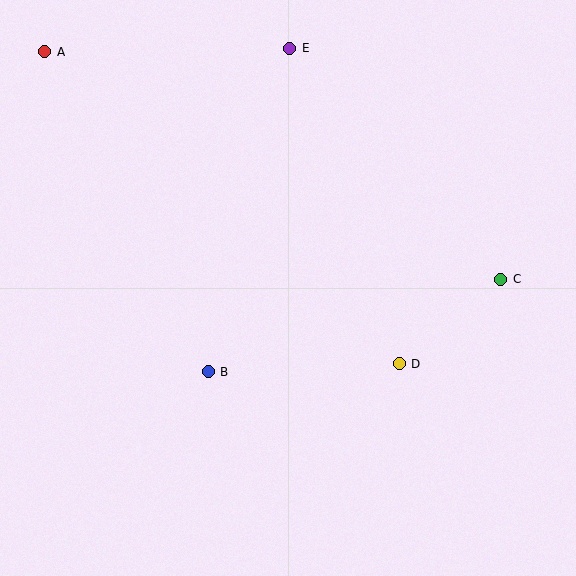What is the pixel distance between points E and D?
The distance between E and D is 334 pixels.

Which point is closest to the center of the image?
Point B at (208, 372) is closest to the center.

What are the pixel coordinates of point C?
Point C is at (501, 279).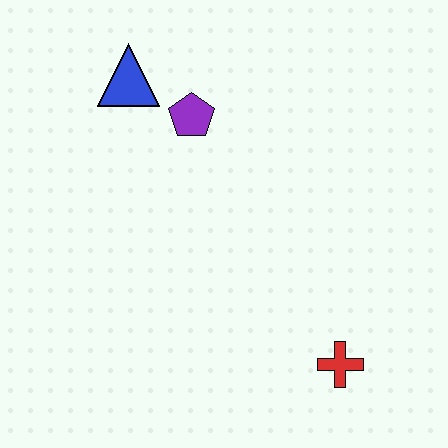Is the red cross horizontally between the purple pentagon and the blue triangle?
No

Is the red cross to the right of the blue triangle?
Yes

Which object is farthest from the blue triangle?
The red cross is farthest from the blue triangle.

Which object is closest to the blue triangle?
The purple pentagon is closest to the blue triangle.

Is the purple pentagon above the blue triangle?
No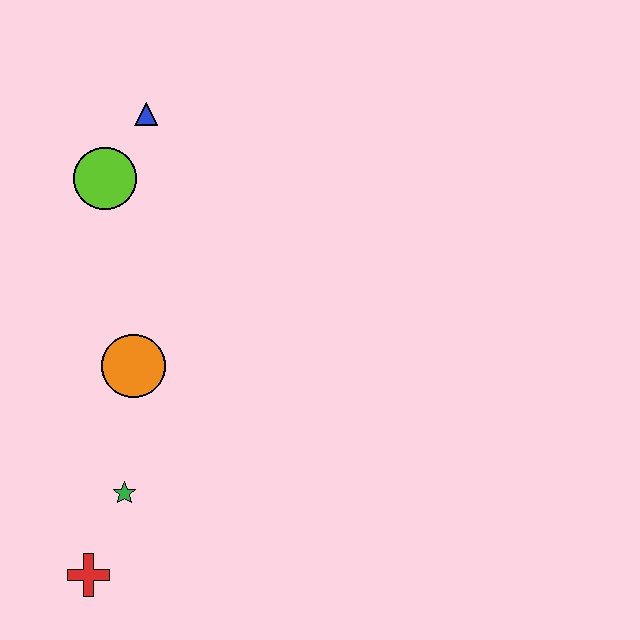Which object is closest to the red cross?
The green star is closest to the red cross.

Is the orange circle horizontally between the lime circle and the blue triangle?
Yes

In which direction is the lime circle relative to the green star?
The lime circle is above the green star.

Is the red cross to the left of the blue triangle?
Yes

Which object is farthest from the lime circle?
The red cross is farthest from the lime circle.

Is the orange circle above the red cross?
Yes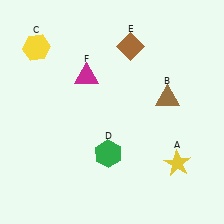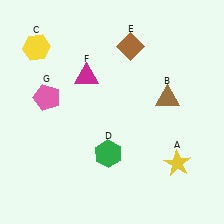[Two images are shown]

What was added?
A pink pentagon (G) was added in Image 2.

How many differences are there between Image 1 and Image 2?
There is 1 difference between the two images.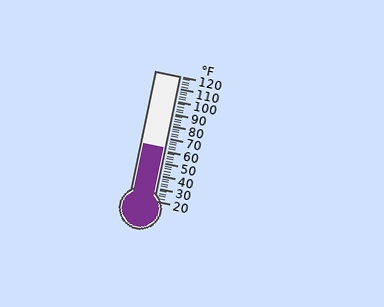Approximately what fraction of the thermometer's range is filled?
The thermometer is filled to approximately 40% of its range.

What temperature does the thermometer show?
The thermometer shows approximately 62°F.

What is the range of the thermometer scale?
The thermometer scale ranges from 20°F to 120°F.